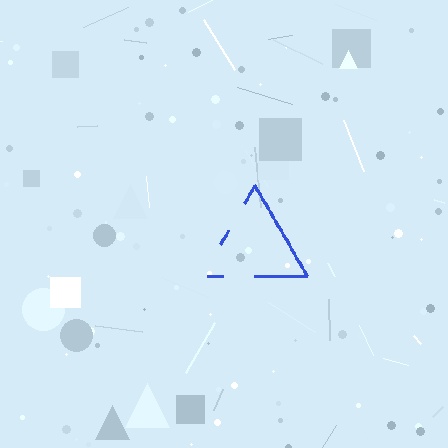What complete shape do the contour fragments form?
The contour fragments form a triangle.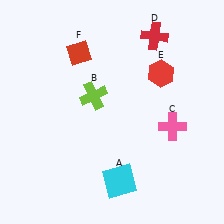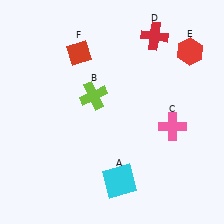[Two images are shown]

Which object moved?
The red hexagon (E) moved right.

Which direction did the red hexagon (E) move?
The red hexagon (E) moved right.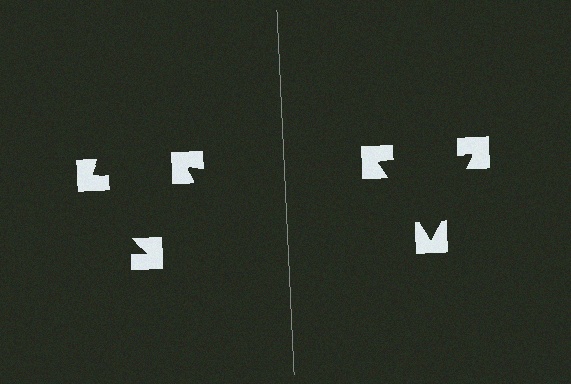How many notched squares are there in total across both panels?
6 — 3 on each side.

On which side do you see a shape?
An illusory triangle appears on the right side. On the left side the wedge cuts are rotated, so no coherent shape forms.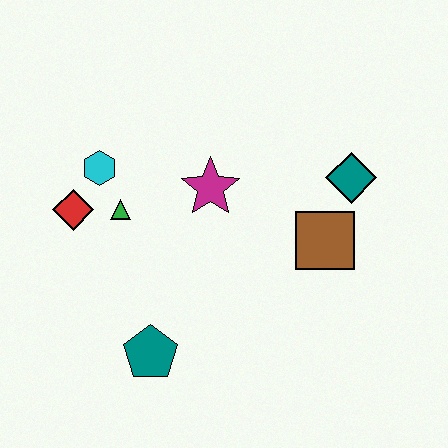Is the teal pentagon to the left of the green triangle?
No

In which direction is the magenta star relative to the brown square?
The magenta star is to the left of the brown square.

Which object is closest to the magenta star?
The green triangle is closest to the magenta star.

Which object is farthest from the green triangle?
The teal diamond is farthest from the green triangle.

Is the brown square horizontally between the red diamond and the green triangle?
No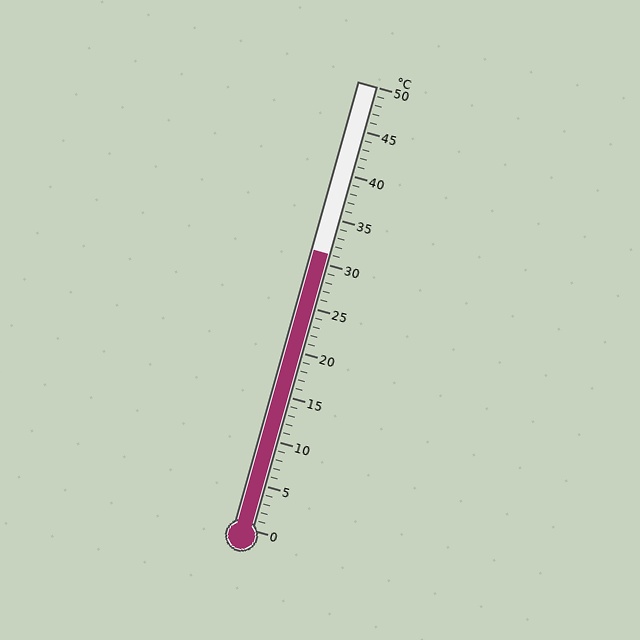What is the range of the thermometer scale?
The thermometer scale ranges from 0°C to 50°C.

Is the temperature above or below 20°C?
The temperature is above 20°C.